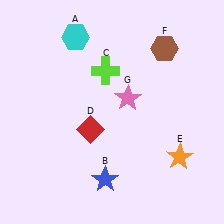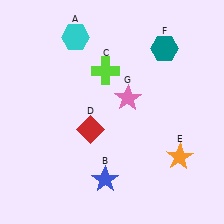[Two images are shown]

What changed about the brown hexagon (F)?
In Image 1, F is brown. In Image 2, it changed to teal.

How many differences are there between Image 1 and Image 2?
There is 1 difference between the two images.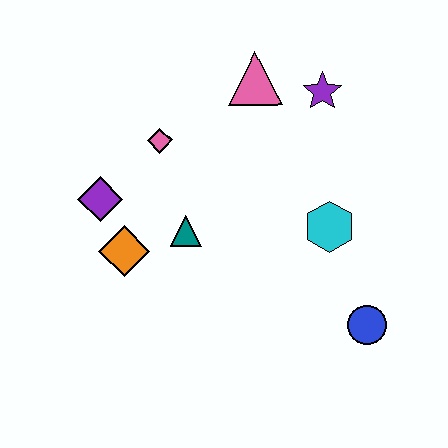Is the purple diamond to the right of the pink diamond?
No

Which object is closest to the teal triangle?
The orange diamond is closest to the teal triangle.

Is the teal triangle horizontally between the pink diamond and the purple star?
Yes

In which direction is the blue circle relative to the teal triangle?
The blue circle is to the right of the teal triangle.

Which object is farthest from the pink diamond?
The blue circle is farthest from the pink diamond.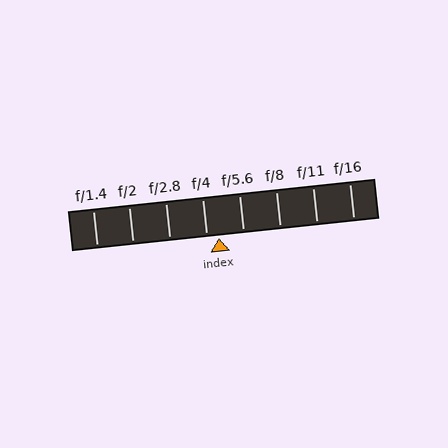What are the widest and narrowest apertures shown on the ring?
The widest aperture shown is f/1.4 and the narrowest is f/16.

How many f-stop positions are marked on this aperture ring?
There are 8 f-stop positions marked.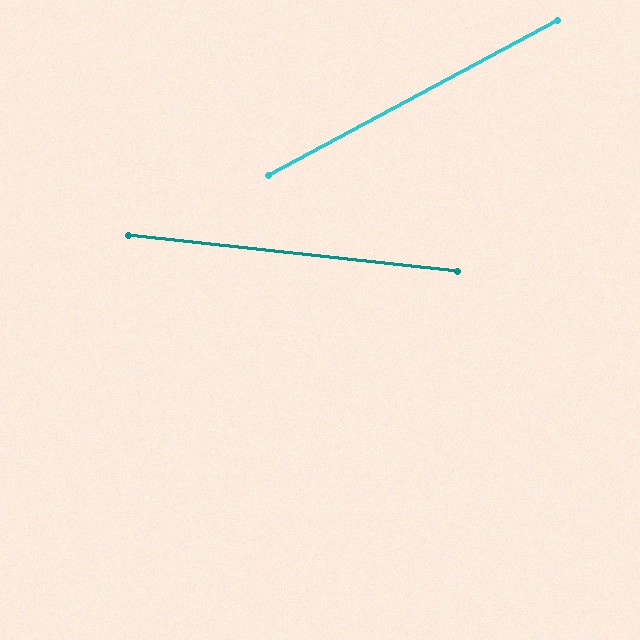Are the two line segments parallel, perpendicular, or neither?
Neither parallel nor perpendicular — they differ by about 35°.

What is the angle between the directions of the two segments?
Approximately 35 degrees.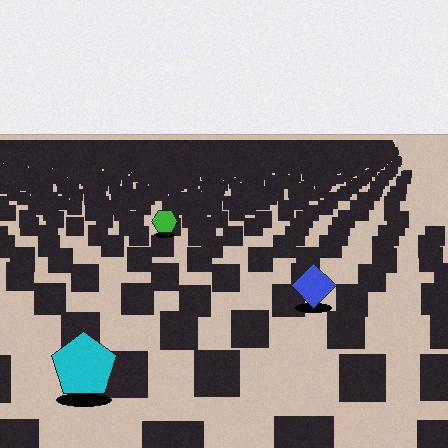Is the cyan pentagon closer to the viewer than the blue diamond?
Yes. The cyan pentagon is closer — you can tell from the texture gradient: the ground texture is coarser near it.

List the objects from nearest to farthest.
From nearest to farthest: the cyan pentagon, the blue diamond, the green hexagon.